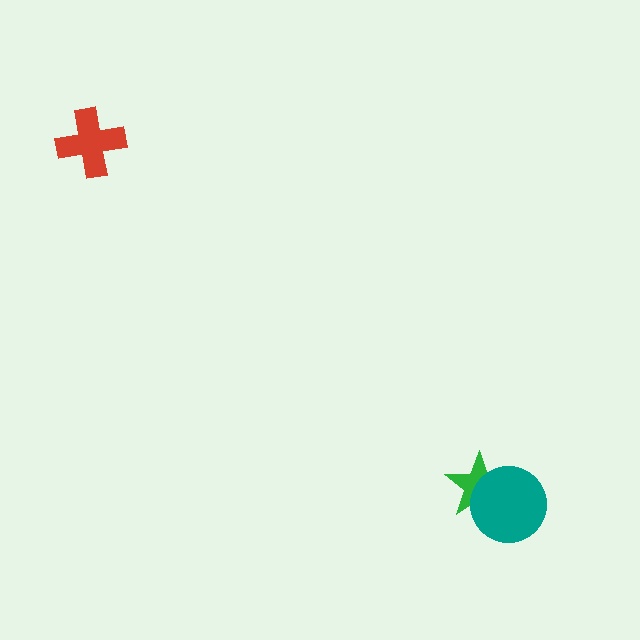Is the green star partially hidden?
Yes, it is partially covered by another shape.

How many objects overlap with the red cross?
0 objects overlap with the red cross.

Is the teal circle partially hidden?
No, no other shape covers it.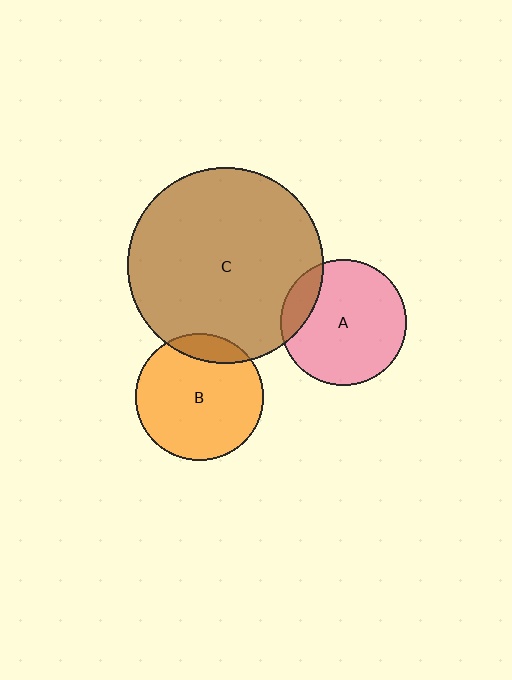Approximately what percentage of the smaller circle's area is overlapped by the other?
Approximately 15%.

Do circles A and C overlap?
Yes.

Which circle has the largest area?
Circle C (brown).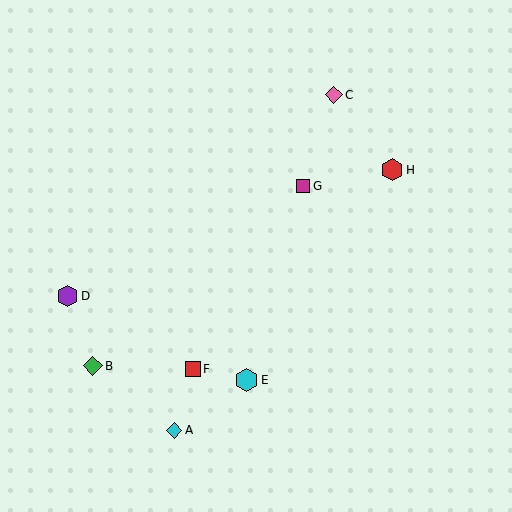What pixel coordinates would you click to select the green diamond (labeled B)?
Click at (93, 366) to select the green diamond B.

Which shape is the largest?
The cyan hexagon (labeled E) is the largest.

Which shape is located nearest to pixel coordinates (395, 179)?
The red hexagon (labeled H) at (392, 170) is nearest to that location.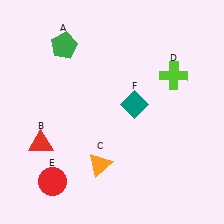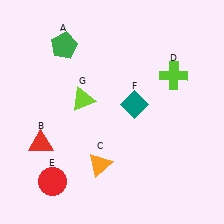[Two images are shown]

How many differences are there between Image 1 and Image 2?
There is 1 difference between the two images.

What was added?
A lime triangle (G) was added in Image 2.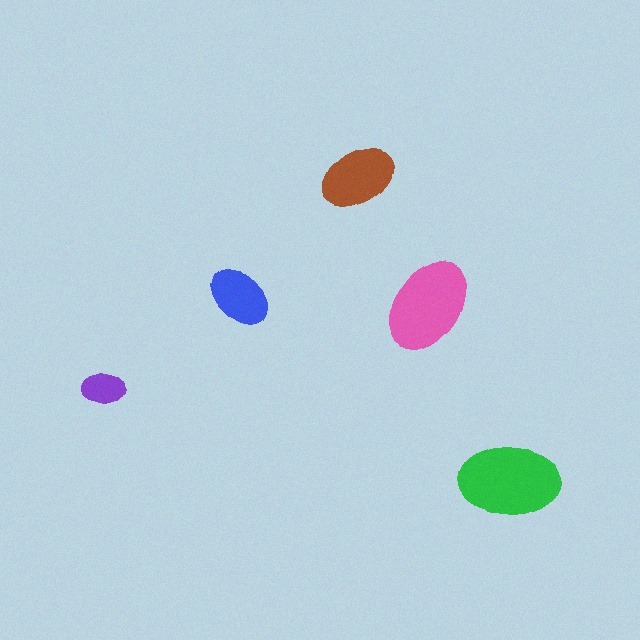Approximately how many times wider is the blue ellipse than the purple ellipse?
About 1.5 times wider.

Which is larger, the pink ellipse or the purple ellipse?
The pink one.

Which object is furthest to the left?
The purple ellipse is leftmost.